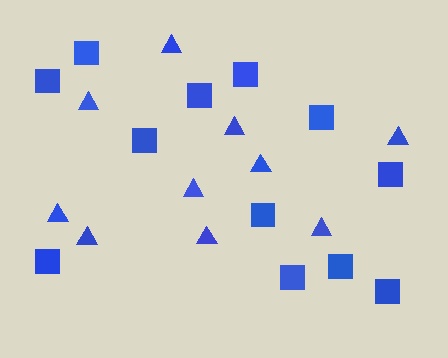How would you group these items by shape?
There are 2 groups: one group of squares (12) and one group of triangles (10).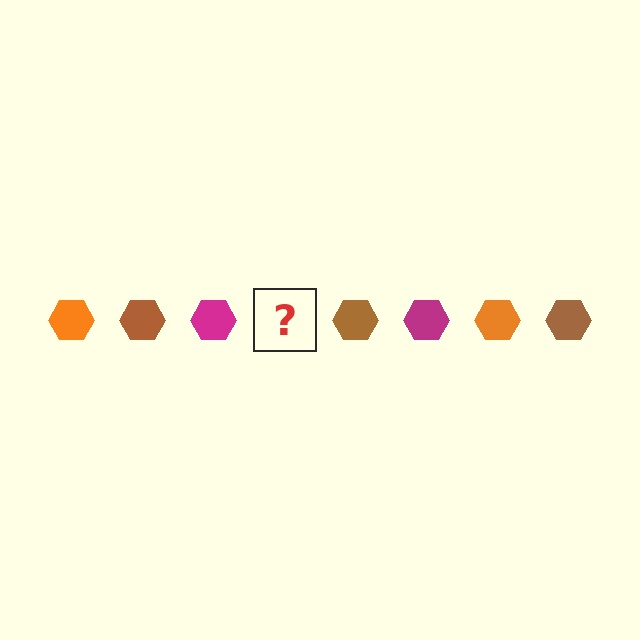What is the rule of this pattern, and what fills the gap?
The rule is that the pattern cycles through orange, brown, magenta hexagons. The gap should be filled with an orange hexagon.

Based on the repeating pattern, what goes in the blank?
The blank should be an orange hexagon.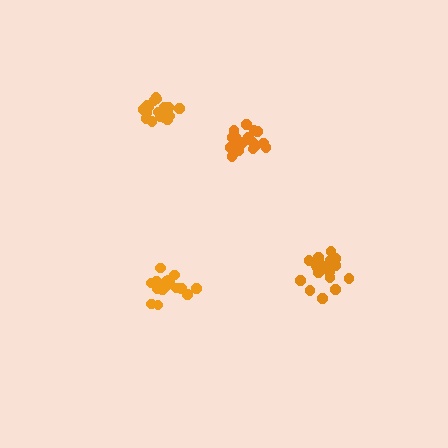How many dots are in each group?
Group 1: 17 dots, Group 2: 18 dots, Group 3: 19 dots, Group 4: 18 dots (72 total).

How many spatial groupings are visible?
There are 4 spatial groupings.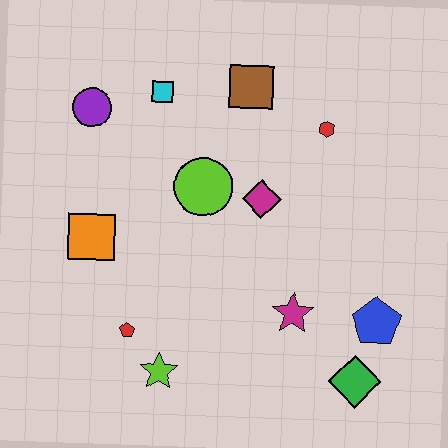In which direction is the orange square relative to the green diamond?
The orange square is to the left of the green diamond.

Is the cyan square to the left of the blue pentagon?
Yes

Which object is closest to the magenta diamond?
The lime circle is closest to the magenta diamond.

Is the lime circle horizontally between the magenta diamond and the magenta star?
No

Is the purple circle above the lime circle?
Yes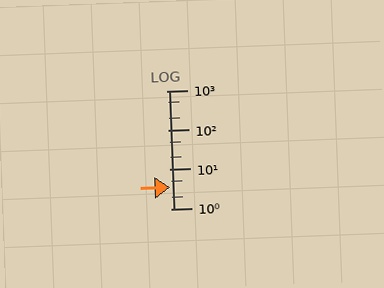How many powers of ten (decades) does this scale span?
The scale spans 3 decades, from 1 to 1000.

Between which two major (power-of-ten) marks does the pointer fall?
The pointer is between 1 and 10.